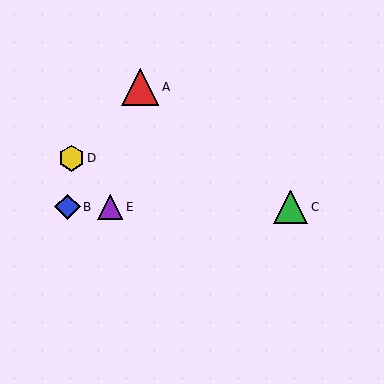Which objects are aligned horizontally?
Objects B, C, E are aligned horizontally.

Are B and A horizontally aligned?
No, B is at y≈207 and A is at y≈87.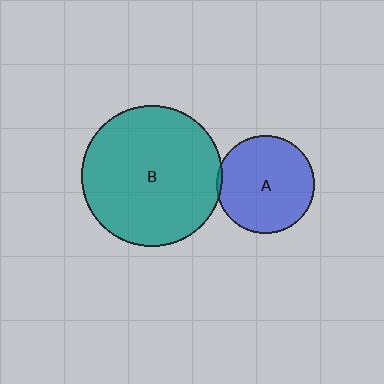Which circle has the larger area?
Circle B (teal).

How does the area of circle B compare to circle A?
Approximately 2.1 times.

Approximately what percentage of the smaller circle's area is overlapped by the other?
Approximately 5%.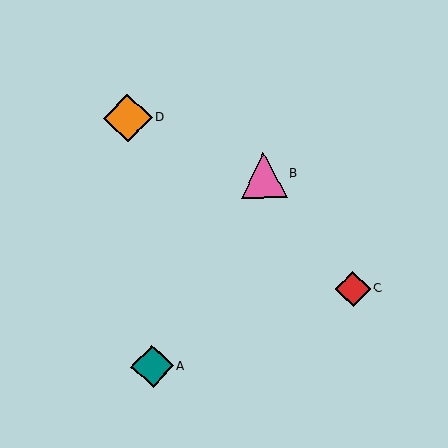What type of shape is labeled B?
Shape B is a pink triangle.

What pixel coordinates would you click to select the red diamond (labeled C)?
Click at (353, 289) to select the red diamond C.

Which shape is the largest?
The orange diamond (labeled D) is the largest.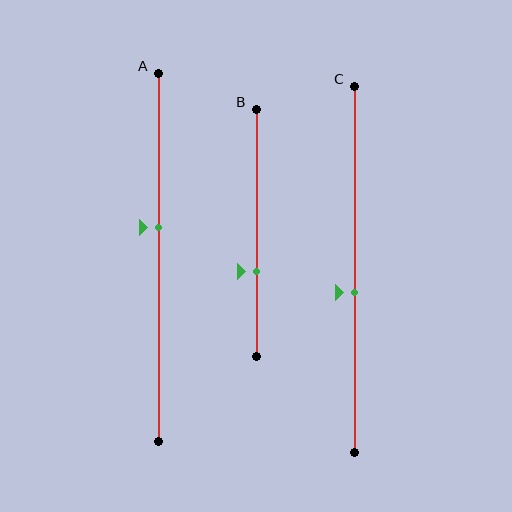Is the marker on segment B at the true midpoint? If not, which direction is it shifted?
No, the marker on segment B is shifted downward by about 16% of the segment length.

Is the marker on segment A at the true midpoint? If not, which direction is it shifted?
No, the marker on segment A is shifted upward by about 8% of the segment length.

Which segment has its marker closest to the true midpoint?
Segment C has its marker closest to the true midpoint.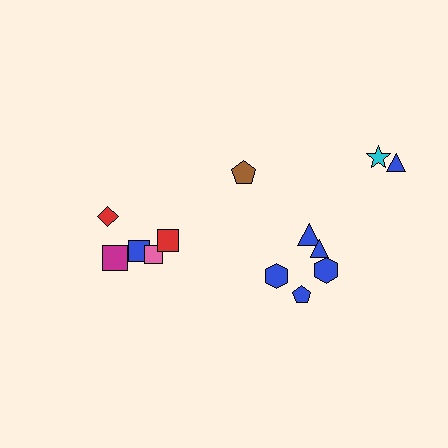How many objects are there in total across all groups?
There are 13 objects.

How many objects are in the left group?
There are 5 objects.